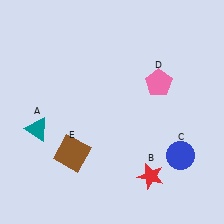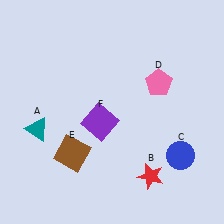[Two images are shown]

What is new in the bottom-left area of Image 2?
A purple square (F) was added in the bottom-left area of Image 2.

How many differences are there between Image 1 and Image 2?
There is 1 difference between the two images.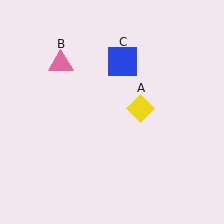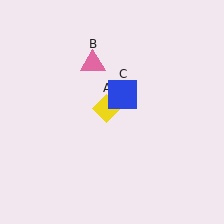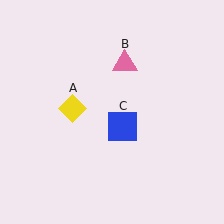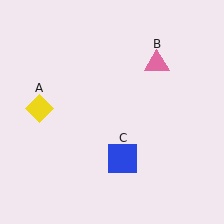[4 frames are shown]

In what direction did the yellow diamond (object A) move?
The yellow diamond (object A) moved left.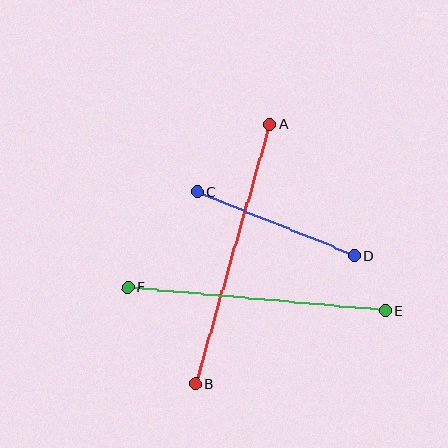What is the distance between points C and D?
The distance is approximately 170 pixels.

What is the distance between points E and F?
The distance is approximately 258 pixels.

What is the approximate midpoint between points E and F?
The midpoint is at approximately (257, 299) pixels.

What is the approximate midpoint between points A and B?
The midpoint is at approximately (233, 254) pixels.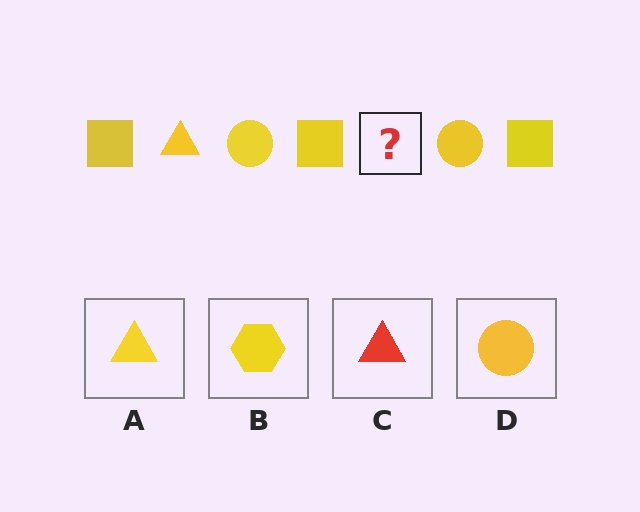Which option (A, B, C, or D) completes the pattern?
A.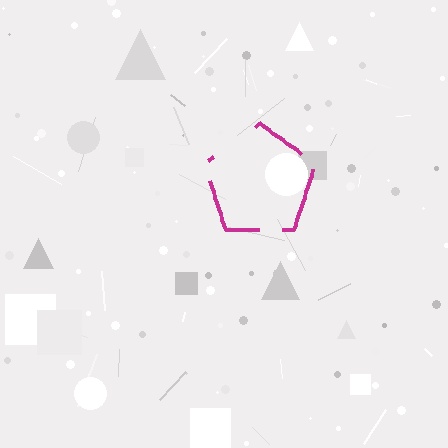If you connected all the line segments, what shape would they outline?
They would outline a pentagon.